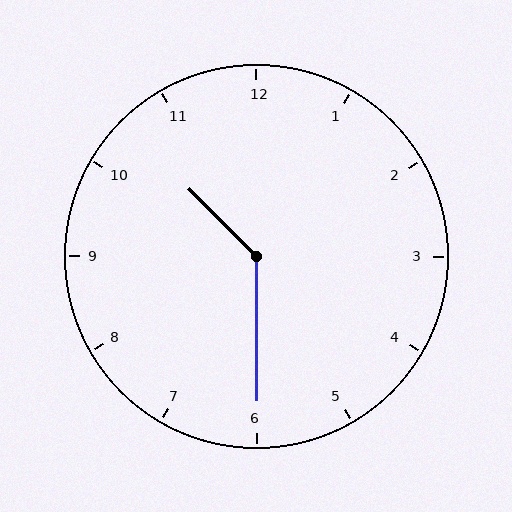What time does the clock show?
10:30.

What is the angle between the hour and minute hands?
Approximately 135 degrees.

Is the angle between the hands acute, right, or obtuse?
It is obtuse.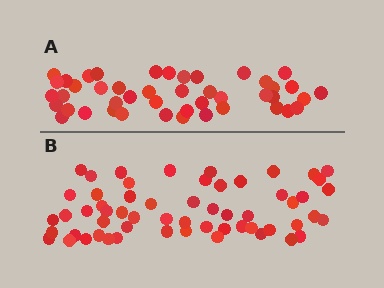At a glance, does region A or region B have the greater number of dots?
Region B (the bottom region) has more dots.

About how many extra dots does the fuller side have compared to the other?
Region B has approximately 15 more dots than region A.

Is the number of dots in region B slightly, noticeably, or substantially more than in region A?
Region B has noticeably more, but not dramatically so. The ratio is roughly 1.3 to 1.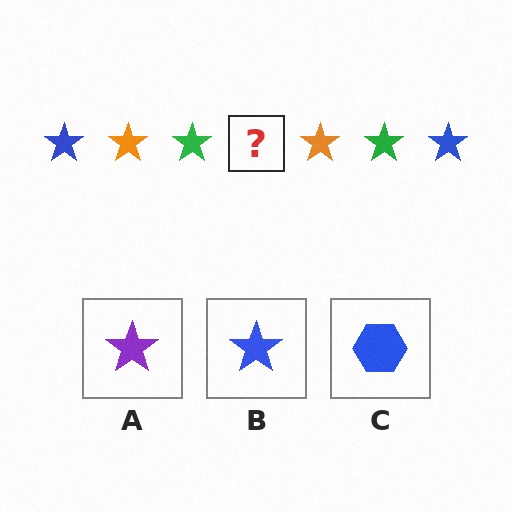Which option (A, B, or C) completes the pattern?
B.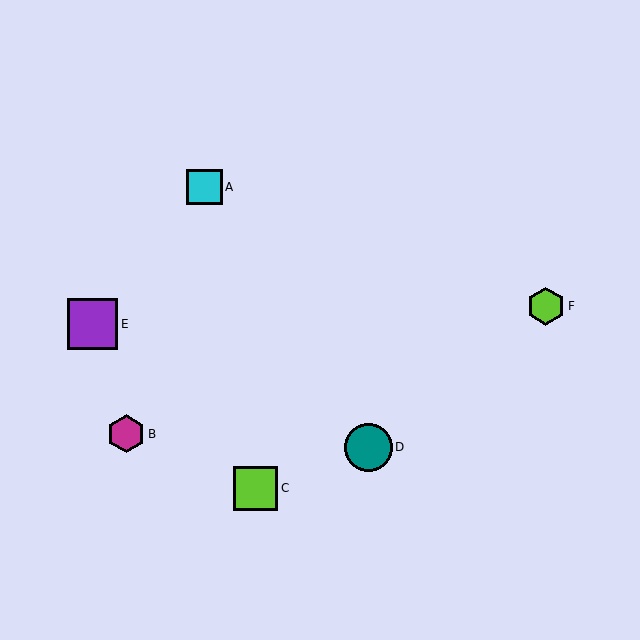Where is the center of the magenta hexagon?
The center of the magenta hexagon is at (126, 434).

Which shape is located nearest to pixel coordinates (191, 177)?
The cyan square (labeled A) at (204, 187) is nearest to that location.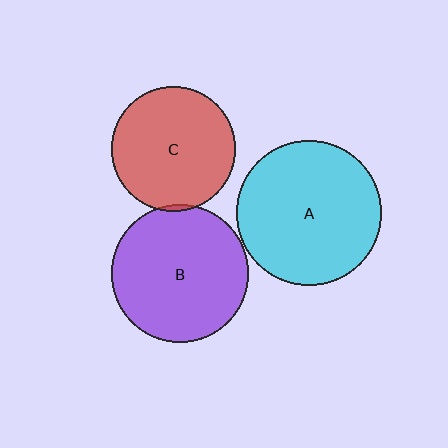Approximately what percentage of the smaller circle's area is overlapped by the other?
Approximately 5%.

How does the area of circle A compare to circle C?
Approximately 1.4 times.